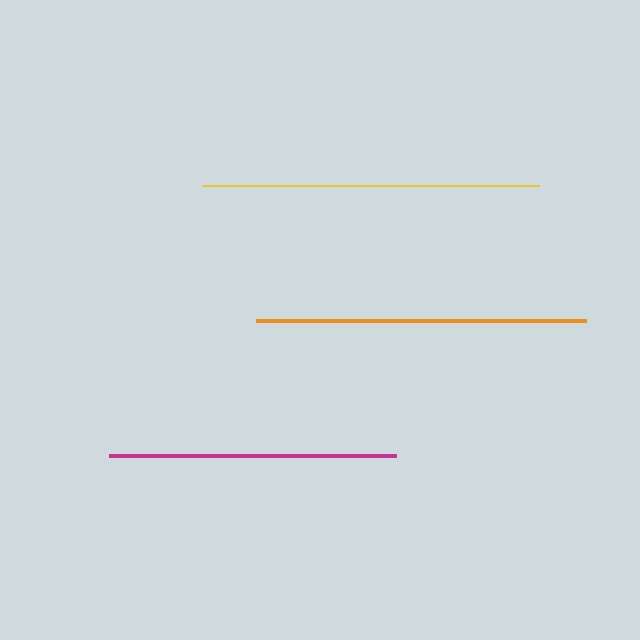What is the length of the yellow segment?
The yellow segment is approximately 337 pixels long.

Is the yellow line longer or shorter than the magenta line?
The yellow line is longer than the magenta line.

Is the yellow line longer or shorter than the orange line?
The yellow line is longer than the orange line.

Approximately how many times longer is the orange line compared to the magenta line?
The orange line is approximately 1.2 times the length of the magenta line.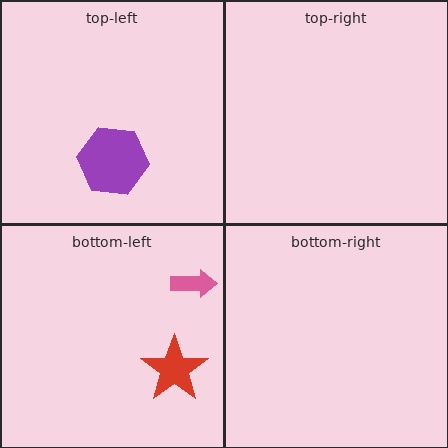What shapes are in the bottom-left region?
The pink arrow, the red star.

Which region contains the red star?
The bottom-left region.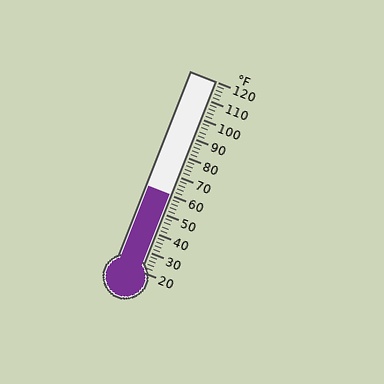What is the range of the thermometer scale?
The thermometer scale ranges from 20°F to 120°F.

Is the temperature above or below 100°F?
The temperature is below 100°F.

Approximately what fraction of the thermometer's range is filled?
The thermometer is filled to approximately 40% of its range.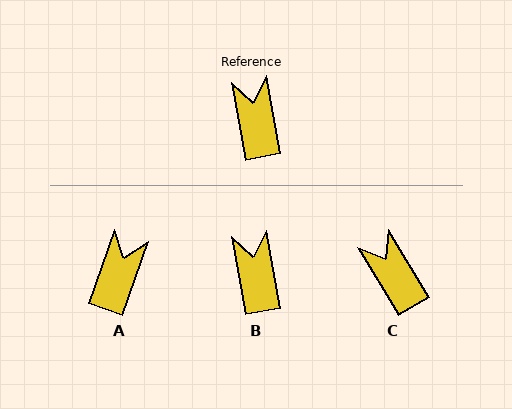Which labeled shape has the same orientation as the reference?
B.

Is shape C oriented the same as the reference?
No, it is off by about 21 degrees.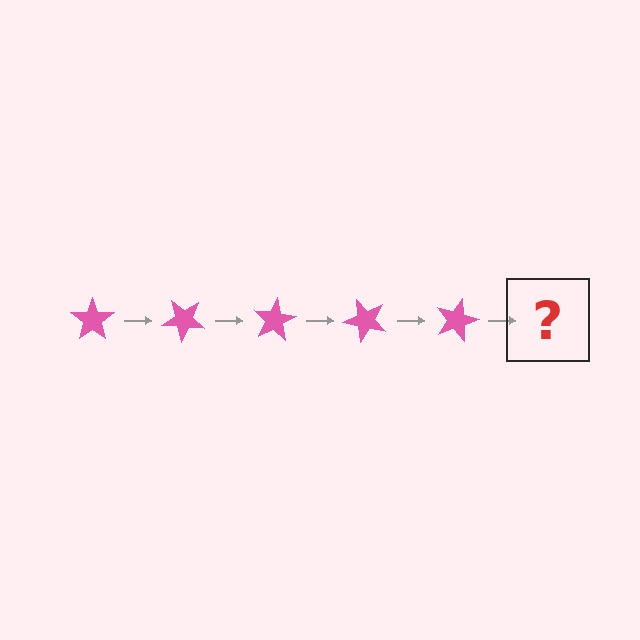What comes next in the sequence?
The next element should be a pink star rotated 200 degrees.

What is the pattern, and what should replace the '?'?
The pattern is that the star rotates 40 degrees each step. The '?' should be a pink star rotated 200 degrees.